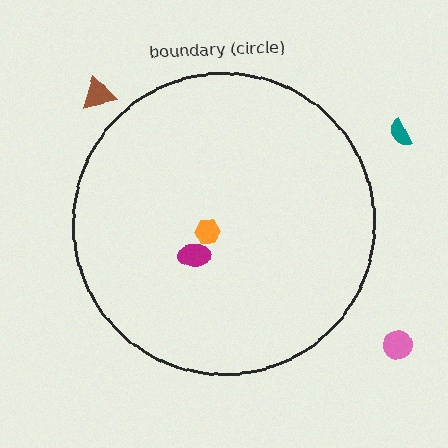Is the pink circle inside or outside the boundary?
Outside.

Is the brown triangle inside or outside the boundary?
Outside.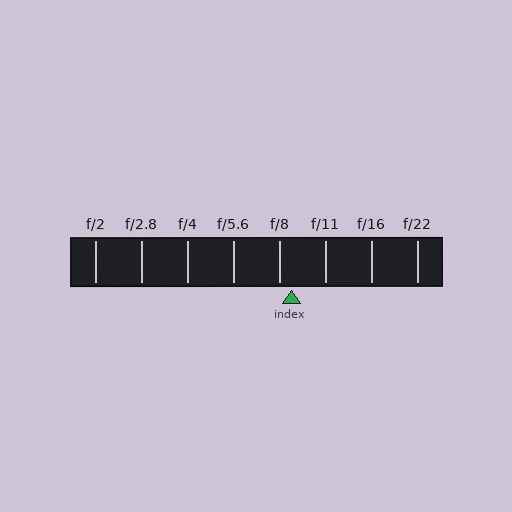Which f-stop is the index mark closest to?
The index mark is closest to f/8.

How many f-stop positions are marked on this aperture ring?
There are 8 f-stop positions marked.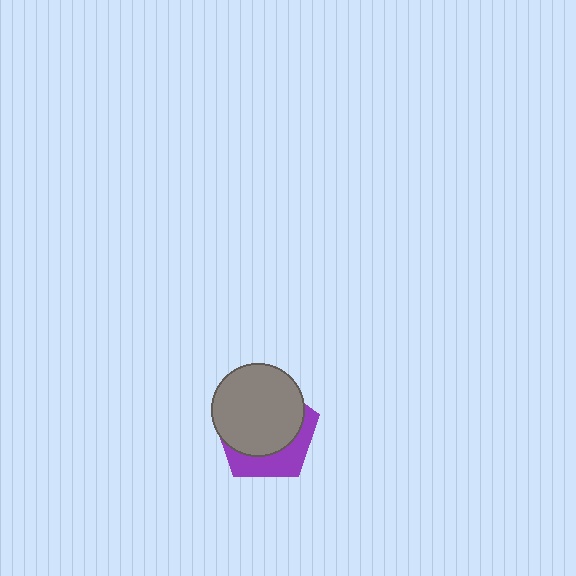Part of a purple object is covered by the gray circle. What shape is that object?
It is a pentagon.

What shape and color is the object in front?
The object in front is a gray circle.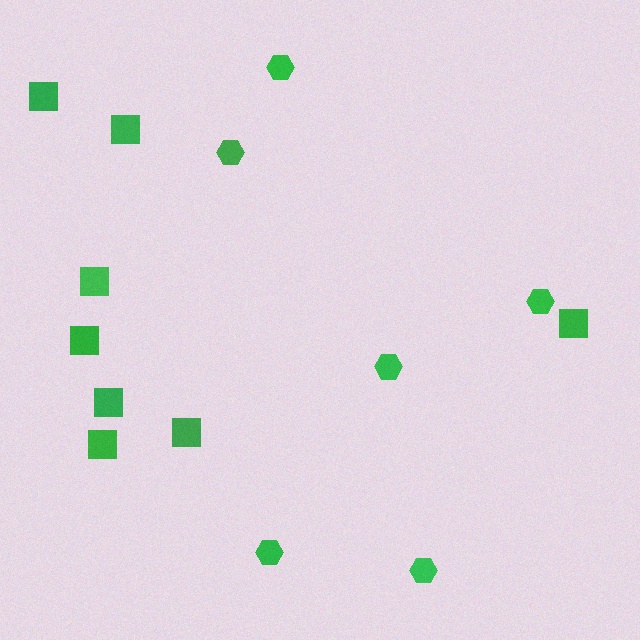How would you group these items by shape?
There are 2 groups: one group of squares (8) and one group of hexagons (6).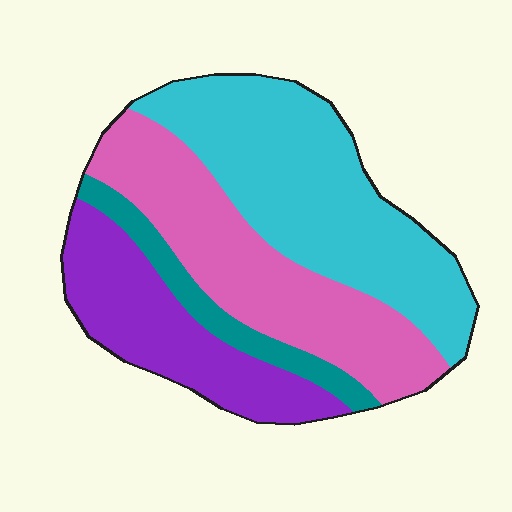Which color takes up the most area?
Cyan, at roughly 40%.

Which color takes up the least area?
Teal, at roughly 10%.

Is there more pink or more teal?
Pink.